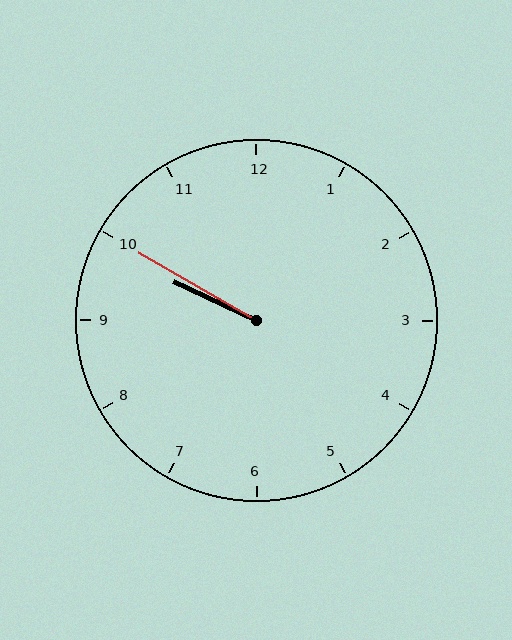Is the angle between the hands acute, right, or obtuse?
It is acute.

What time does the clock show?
9:50.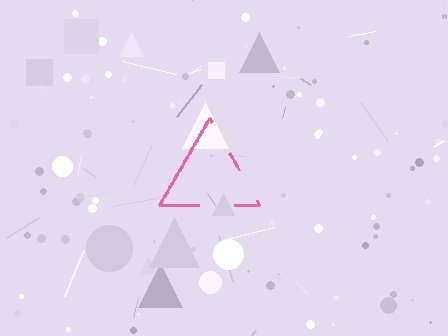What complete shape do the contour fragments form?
The contour fragments form a triangle.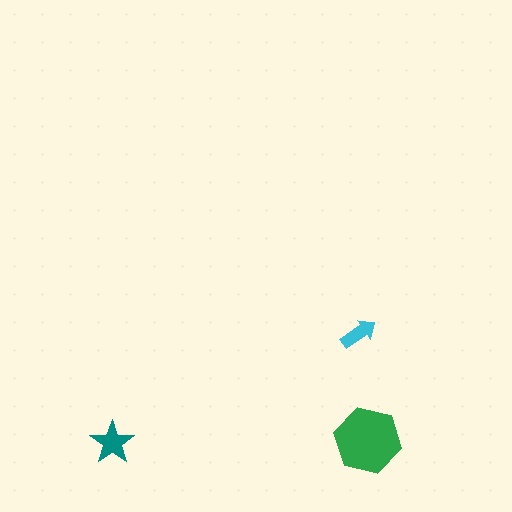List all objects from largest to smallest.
The green hexagon, the teal star, the cyan arrow.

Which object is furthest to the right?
The green hexagon is rightmost.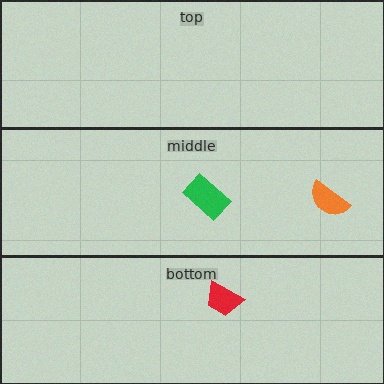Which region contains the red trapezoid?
The bottom region.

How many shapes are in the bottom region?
1.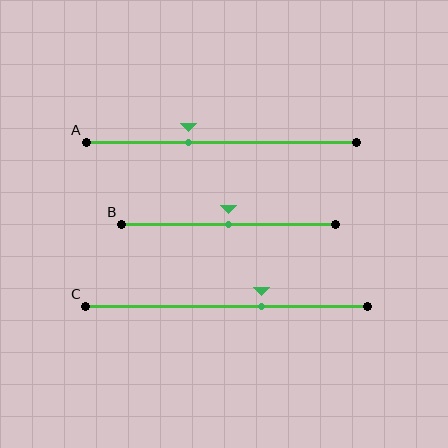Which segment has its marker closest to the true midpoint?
Segment B has its marker closest to the true midpoint.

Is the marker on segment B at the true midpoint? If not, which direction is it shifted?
Yes, the marker on segment B is at the true midpoint.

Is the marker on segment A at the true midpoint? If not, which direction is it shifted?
No, the marker on segment A is shifted to the left by about 12% of the segment length.